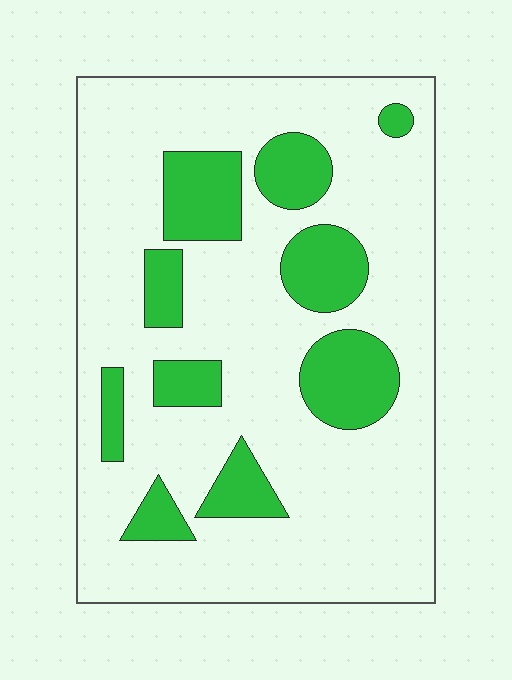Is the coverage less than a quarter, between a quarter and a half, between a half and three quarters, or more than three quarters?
Less than a quarter.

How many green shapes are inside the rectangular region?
10.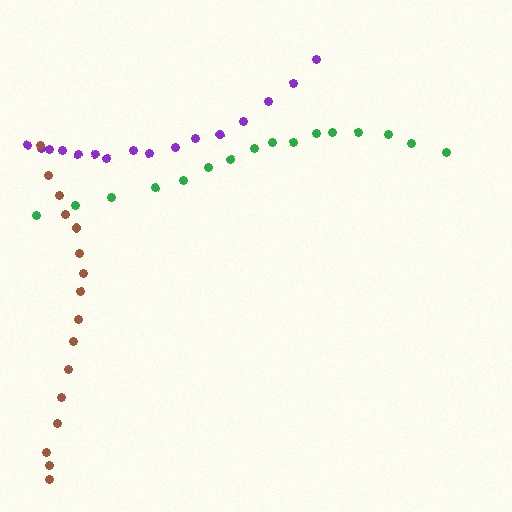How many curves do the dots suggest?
There are 3 distinct paths.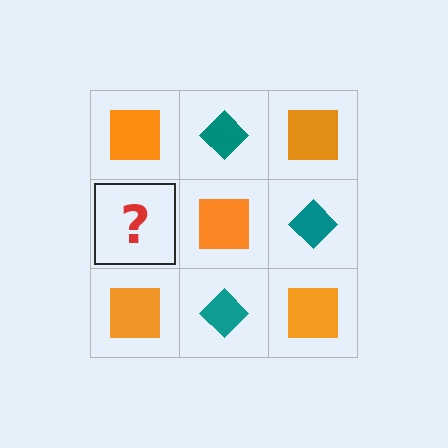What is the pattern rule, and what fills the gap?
The rule is that it alternates orange square and teal diamond in a checkerboard pattern. The gap should be filled with a teal diamond.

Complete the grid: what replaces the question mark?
The question mark should be replaced with a teal diamond.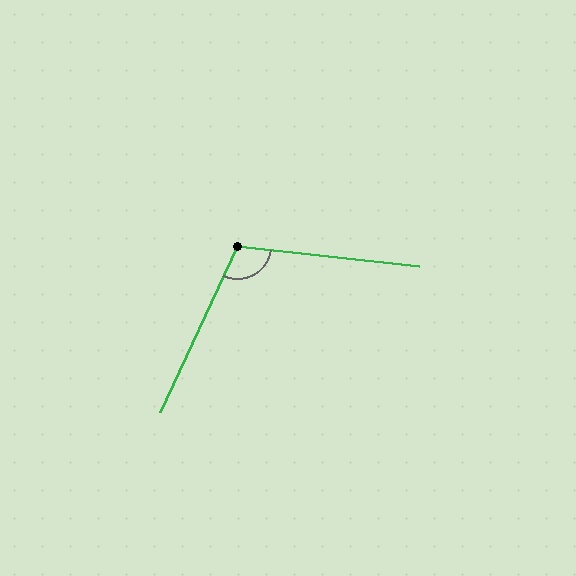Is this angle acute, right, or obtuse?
It is obtuse.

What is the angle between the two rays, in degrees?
Approximately 108 degrees.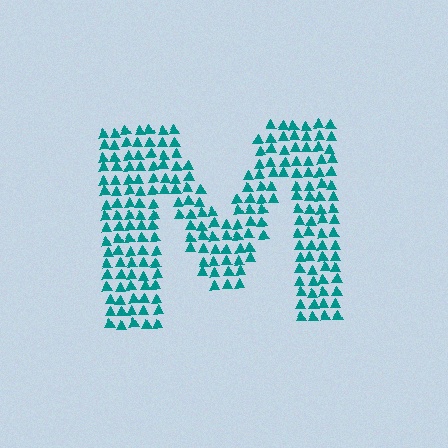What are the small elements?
The small elements are triangles.